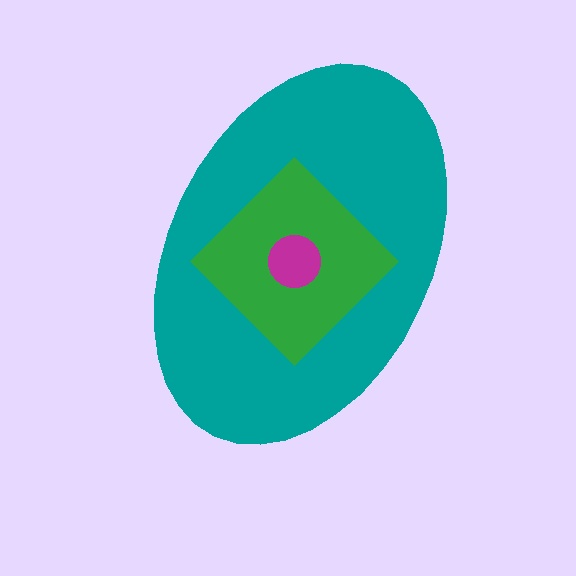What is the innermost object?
The magenta circle.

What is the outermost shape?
The teal ellipse.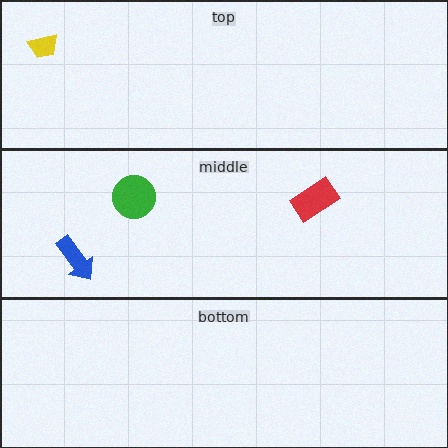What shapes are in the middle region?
The blue arrow, the green circle, the red rectangle.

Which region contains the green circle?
The middle region.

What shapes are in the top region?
The yellow trapezoid.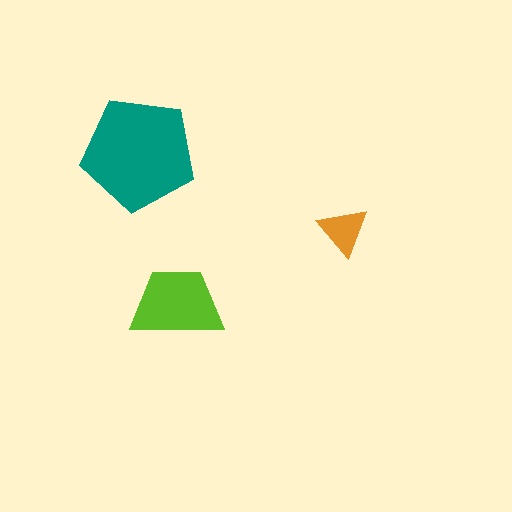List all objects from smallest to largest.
The orange triangle, the lime trapezoid, the teal pentagon.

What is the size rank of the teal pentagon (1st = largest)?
1st.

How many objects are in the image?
There are 3 objects in the image.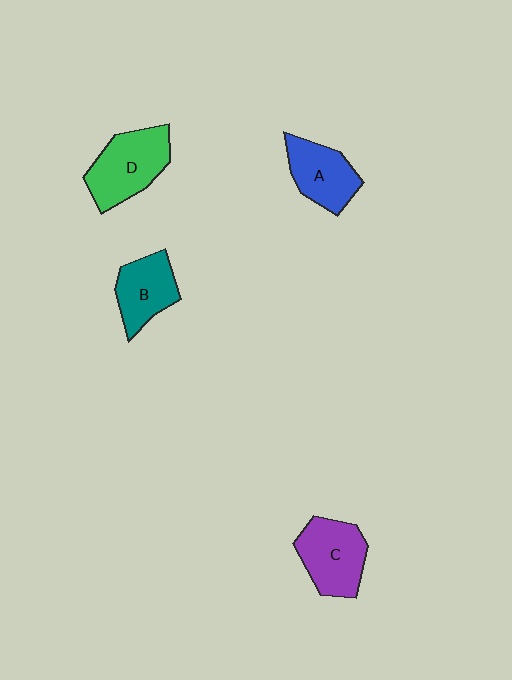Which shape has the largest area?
Shape D (green).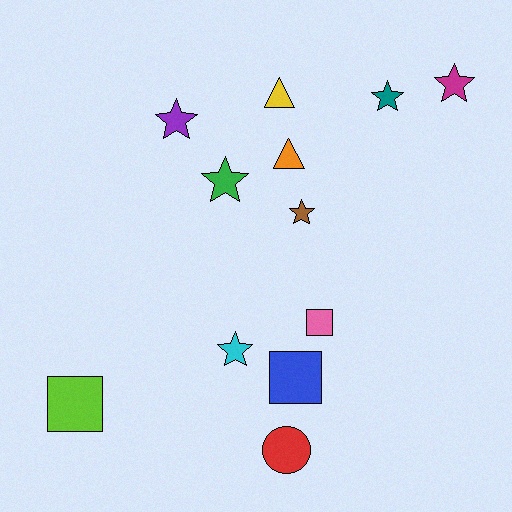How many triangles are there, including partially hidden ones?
There are 2 triangles.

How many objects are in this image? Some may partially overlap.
There are 12 objects.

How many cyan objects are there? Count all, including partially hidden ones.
There is 1 cyan object.